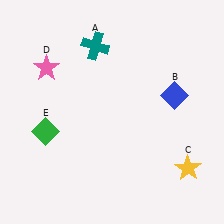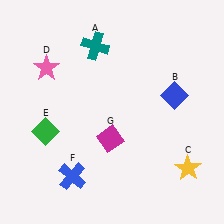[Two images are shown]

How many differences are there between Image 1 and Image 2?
There are 2 differences between the two images.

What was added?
A blue cross (F), a magenta diamond (G) were added in Image 2.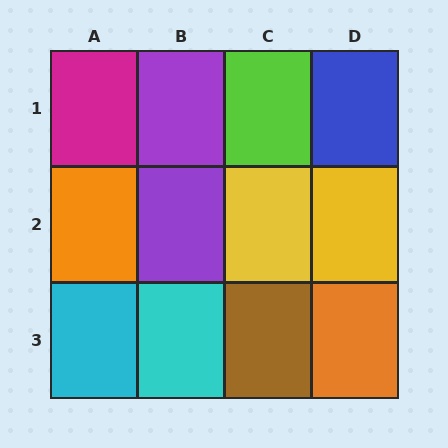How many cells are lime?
1 cell is lime.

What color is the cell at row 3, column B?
Cyan.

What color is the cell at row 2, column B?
Purple.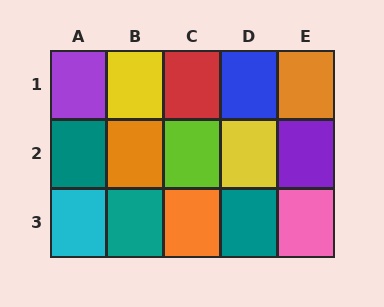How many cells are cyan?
1 cell is cyan.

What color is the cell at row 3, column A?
Cyan.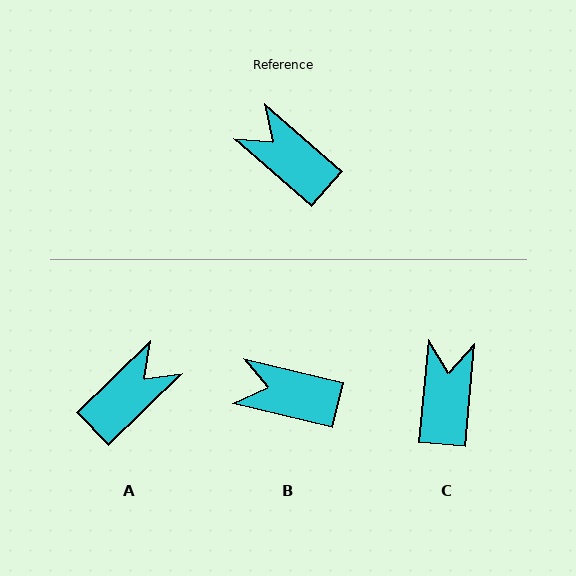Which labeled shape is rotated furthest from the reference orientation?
A, about 95 degrees away.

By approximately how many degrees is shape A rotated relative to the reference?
Approximately 95 degrees clockwise.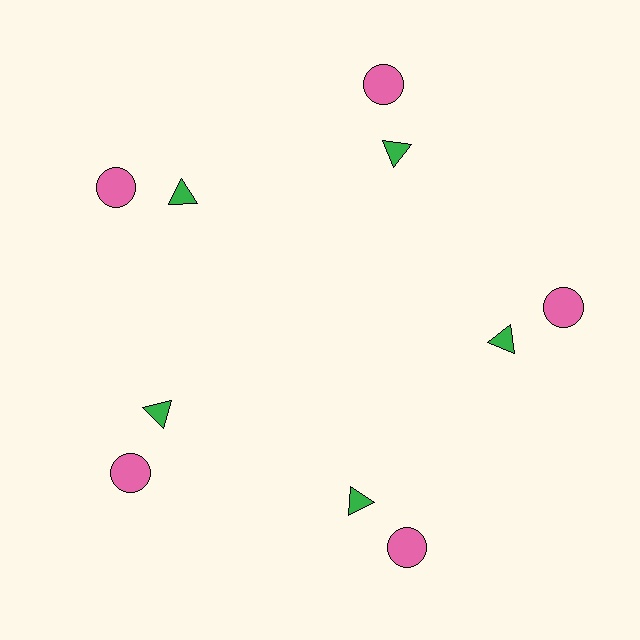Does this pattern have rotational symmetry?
Yes, this pattern has 5-fold rotational symmetry. It looks the same after rotating 72 degrees around the center.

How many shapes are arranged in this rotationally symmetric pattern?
There are 10 shapes, arranged in 5 groups of 2.